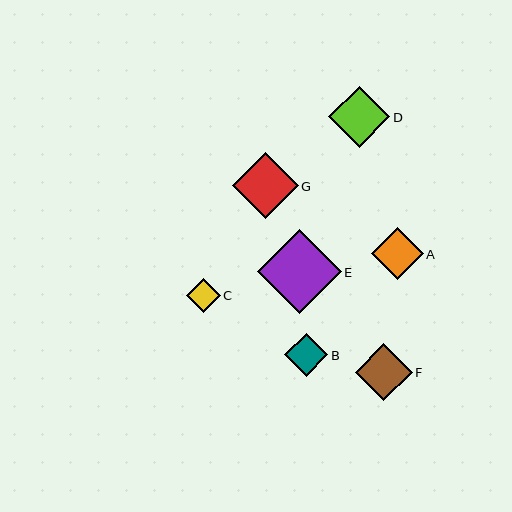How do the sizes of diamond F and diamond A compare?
Diamond F and diamond A are approximately the same size.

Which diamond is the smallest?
Diamond C is the smallest with a size of approximately 34 pixels.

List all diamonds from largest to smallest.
From largest to smallest: E, G, D, F, A, B, C.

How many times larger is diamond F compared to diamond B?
Diamond F is approximately 1.3 times the size of diamond B.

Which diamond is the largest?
Diamond E is the largest with a size of approximately 84 pixels.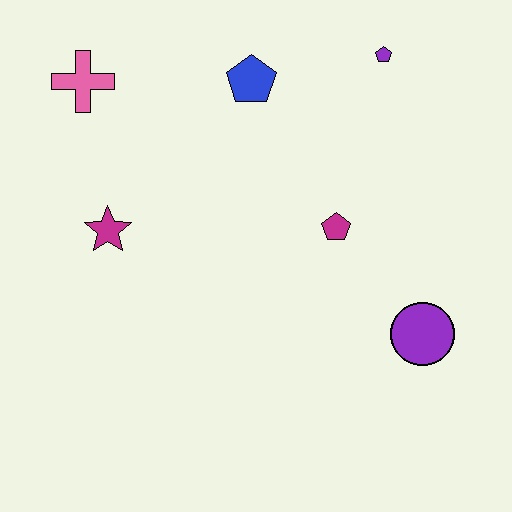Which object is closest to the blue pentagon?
The purple pentagon is closest to the blue pentagon.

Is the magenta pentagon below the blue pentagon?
Yes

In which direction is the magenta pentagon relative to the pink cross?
The magenta pentagon is to the right of the pink cross.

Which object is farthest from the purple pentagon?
The magenta star is farthest from the purple pentagon.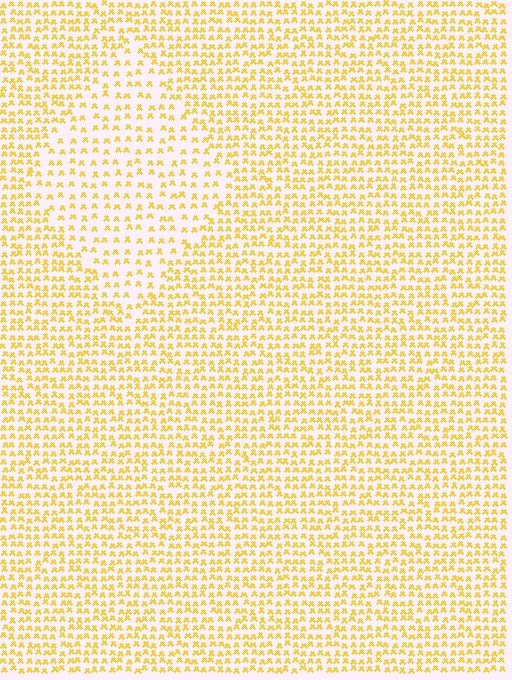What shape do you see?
I see a diamond.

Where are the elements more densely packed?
The elements are more densely packed outside the diamond boundary.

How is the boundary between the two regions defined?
The boundary is defined by a change in element density (approximately 1.8x ratio). All elements are the same color, size, and shape.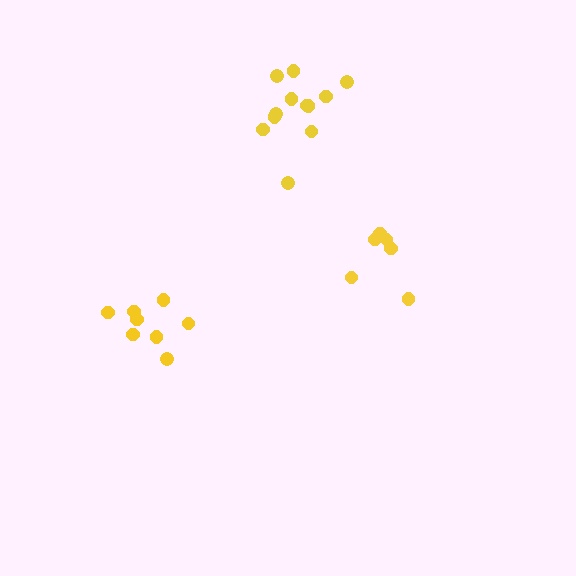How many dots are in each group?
Group 1: 8 dots, Group 2: 6 dots, Group 3: 12 dots (26 total).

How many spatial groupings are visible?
There are 3 spatial groupings.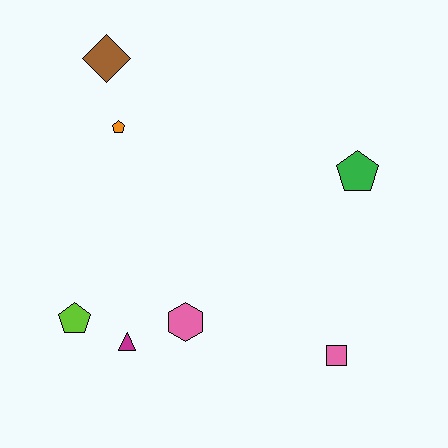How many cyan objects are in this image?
There are no cyan objects.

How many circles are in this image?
There are no circles.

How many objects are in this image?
There are 7 objects.